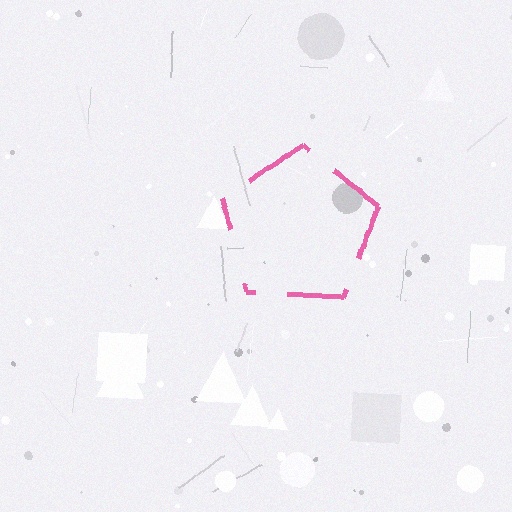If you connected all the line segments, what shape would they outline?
They would outline a pentagon.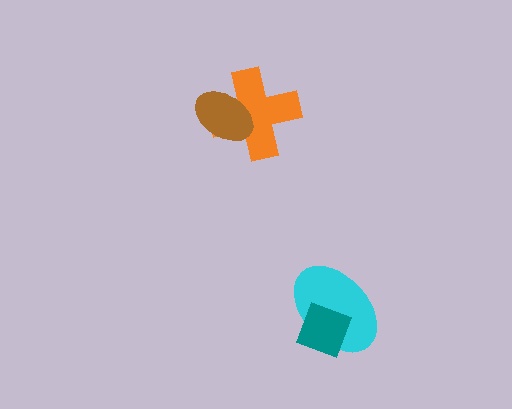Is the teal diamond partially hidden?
No, no other shape covers it.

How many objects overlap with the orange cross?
1 object overlaps with the orange cross.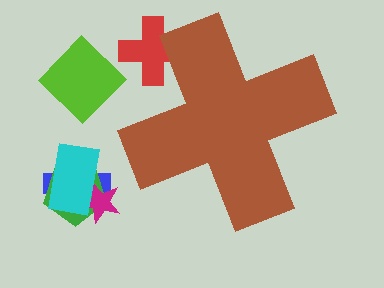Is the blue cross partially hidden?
No, the blue cross is fully visible.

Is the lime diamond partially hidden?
No, the lime diamond is fully visible.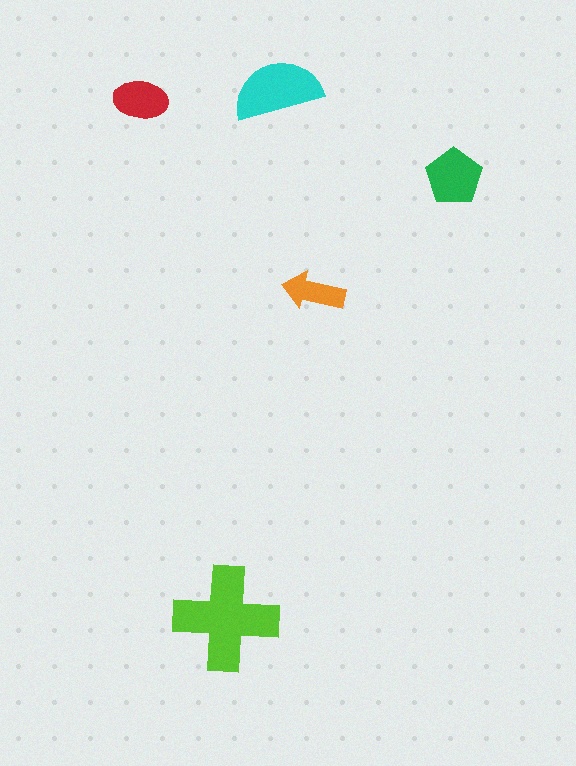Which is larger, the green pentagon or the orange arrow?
The green pentagon.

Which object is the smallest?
The orange arrow.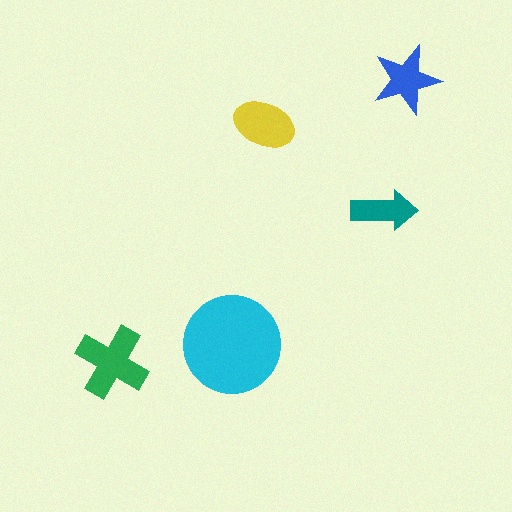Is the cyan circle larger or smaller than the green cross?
Larger.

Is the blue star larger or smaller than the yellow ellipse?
Smaller.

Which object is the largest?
The cyan circle.